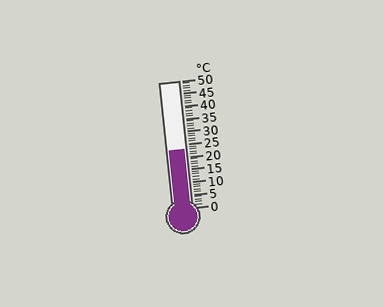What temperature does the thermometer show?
The thermometer shows approximately 23°C.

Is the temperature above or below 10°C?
The temperature is above 10°C.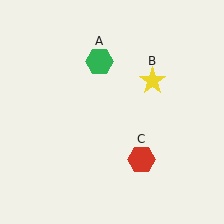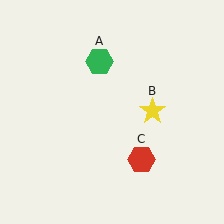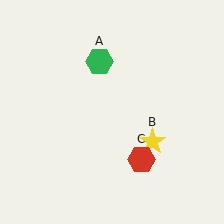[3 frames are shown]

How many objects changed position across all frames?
1 object changed position: yellow star (object B).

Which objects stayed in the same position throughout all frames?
Green hexagon (object A) and red hexagon (object C) remained stationary.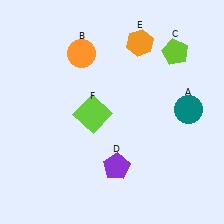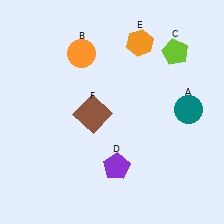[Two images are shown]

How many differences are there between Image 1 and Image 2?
There is 1 difference between the two images.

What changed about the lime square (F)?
In Image 1, F is lime. In Image 2, it changed to brown.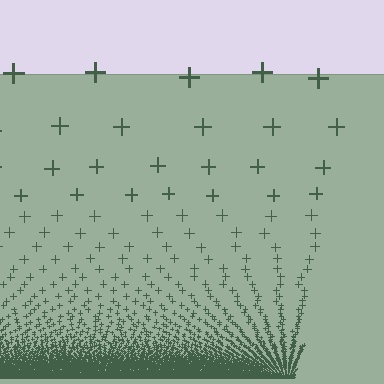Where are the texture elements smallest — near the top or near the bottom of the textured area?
Near the bottom.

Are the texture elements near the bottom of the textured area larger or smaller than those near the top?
Smaller. The gradient is inverted — elements near the bottom are smaller and denser.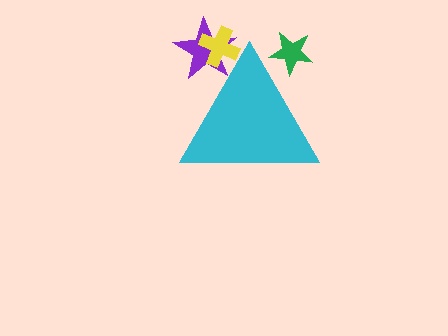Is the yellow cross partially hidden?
Yes, the yellow cross is partially hidden behind the cyan triangle.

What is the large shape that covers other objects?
A cyan triangle.